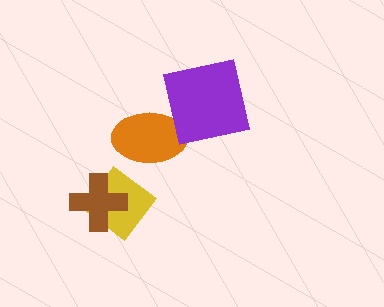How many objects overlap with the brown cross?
1 object overlaps with the brown cross.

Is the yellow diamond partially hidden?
Yes, it is partially covered by another shape.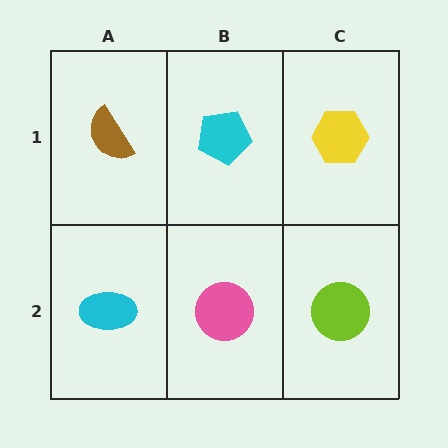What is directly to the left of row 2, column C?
A pink circle.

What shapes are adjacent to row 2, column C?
A yellow hexagon (row 1, column C), a pink circle (row 2, column B).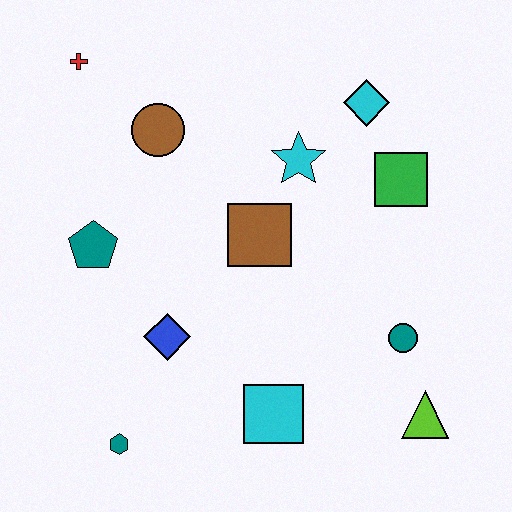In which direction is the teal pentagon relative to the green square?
The teal pentagon is to the left of the green square.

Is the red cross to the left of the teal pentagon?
Yes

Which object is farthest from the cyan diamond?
The teal hexagon is farthest from the cyan diamond.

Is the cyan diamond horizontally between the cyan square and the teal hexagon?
No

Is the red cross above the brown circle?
Yes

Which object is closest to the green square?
The cyan diamond is closest to the green square.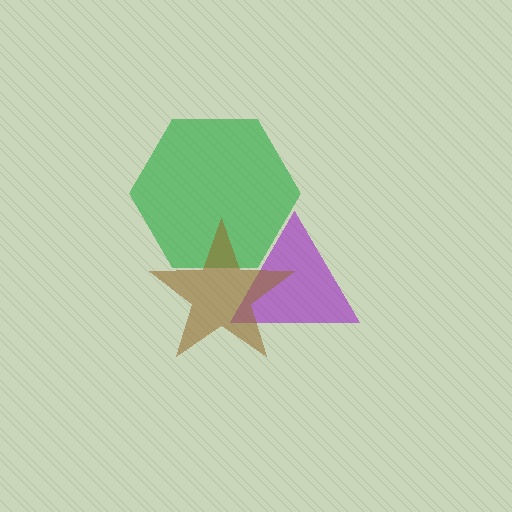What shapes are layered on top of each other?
The layered shapes are: a purple triangle, a green hexagon, a brown star.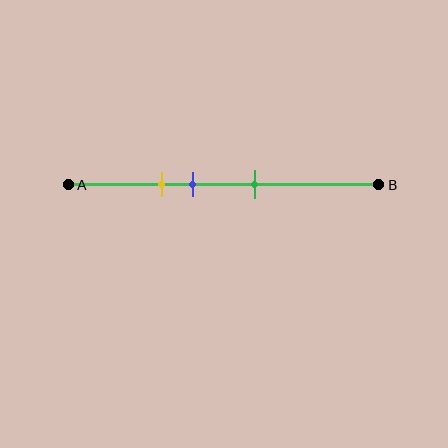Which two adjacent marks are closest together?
The yellow and blue marks are the closest adjacent pair.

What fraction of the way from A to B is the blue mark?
The blue mark is approximately 40% (0.4) of the way from A to B.